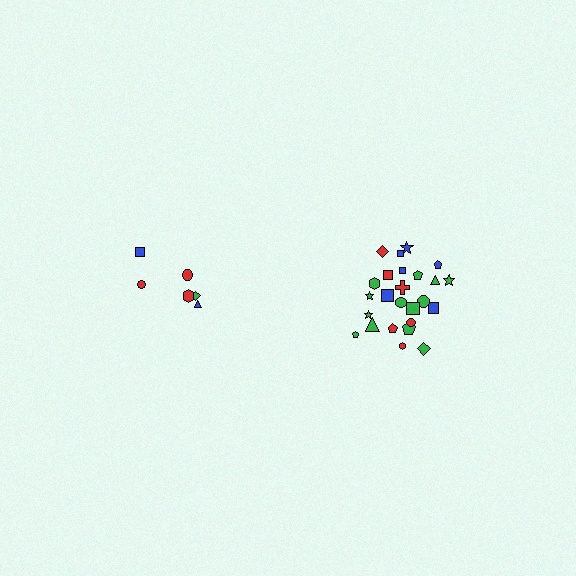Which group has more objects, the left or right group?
The right group.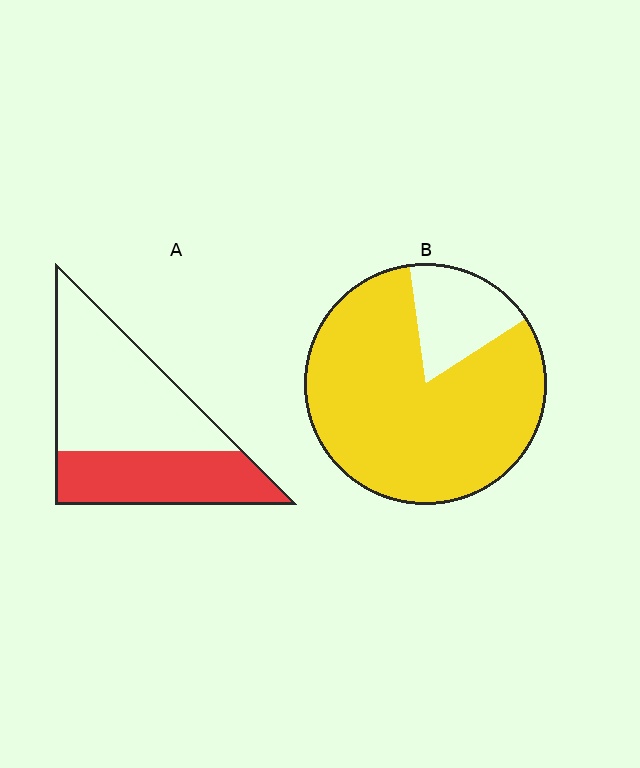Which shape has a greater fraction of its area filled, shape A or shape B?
Shape B.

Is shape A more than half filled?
No.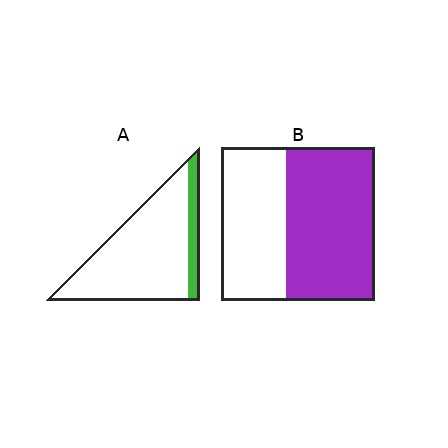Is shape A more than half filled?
No.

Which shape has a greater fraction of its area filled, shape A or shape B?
Shape B.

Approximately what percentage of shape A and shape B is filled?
A is approximately 15% and B is approximately 60%.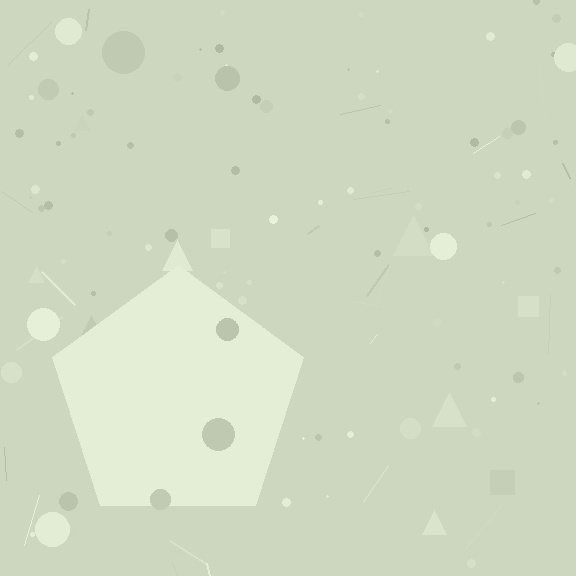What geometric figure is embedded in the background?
A pentagon is embedded in the background.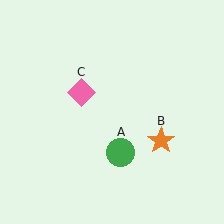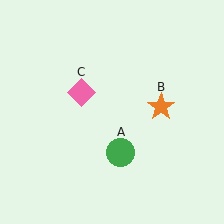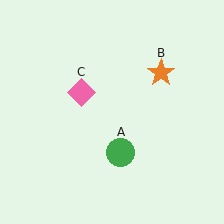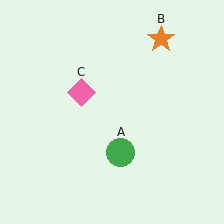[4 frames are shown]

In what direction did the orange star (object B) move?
The orange star (object B) moved up.